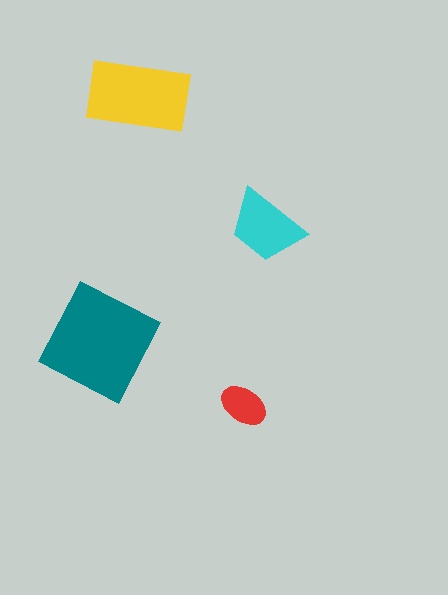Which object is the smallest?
The red ellipse.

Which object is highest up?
The yellow rectangle is topmost.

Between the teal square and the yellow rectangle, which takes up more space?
The teal square.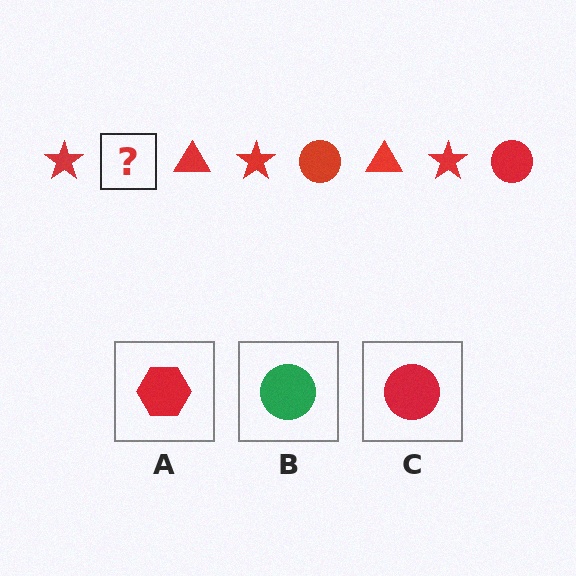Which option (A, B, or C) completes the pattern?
C.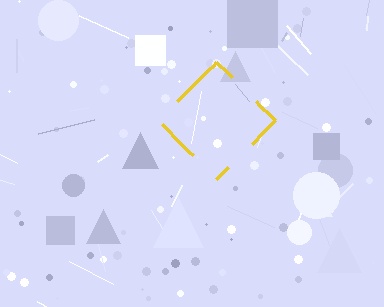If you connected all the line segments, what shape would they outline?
They would outline a diamond.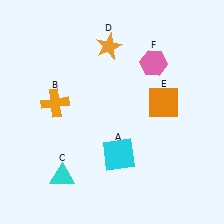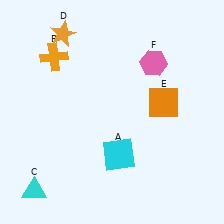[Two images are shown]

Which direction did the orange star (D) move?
The orange star (D) moved left.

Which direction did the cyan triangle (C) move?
The cyan triangle (C) moved left.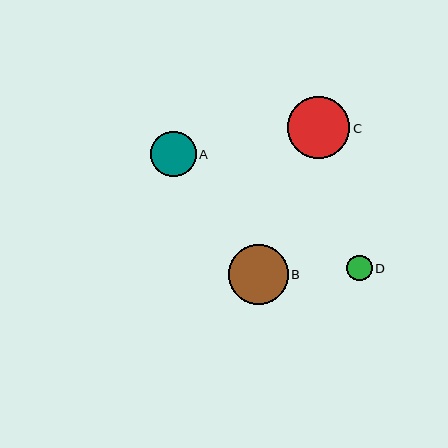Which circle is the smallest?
Circle D is the smallest with a size of approximately 26 pixels.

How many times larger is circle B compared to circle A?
Circle B is approximately 1.3 times the size of circle A.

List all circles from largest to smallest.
From largest to smallest: C, B, A, D.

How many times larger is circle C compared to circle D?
Circle C is approximately 2.4 times the size of circle D.